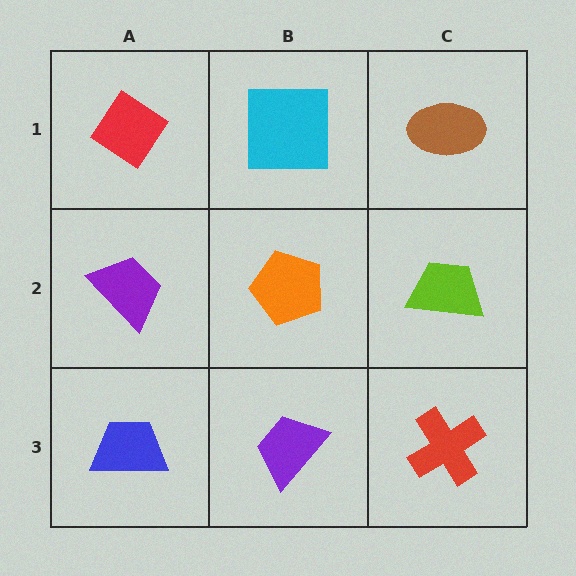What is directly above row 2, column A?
A red diamond.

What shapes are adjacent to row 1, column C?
A lime trapezoid (row 2, column C), a cyan square (row 1, column B).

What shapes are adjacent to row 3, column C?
A lime trapezoid (row 2, column C), a purple trapezoid (row 3, column B).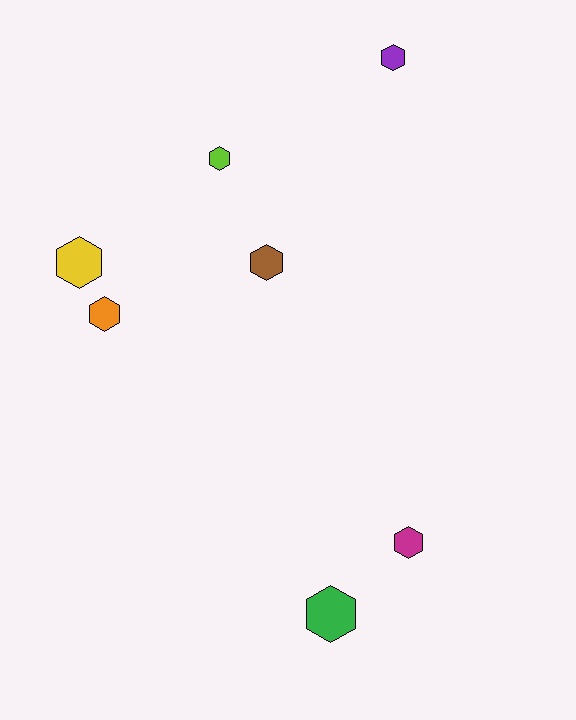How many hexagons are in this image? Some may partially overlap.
There are 7 hexagons.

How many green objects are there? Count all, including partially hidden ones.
There is 1 green object.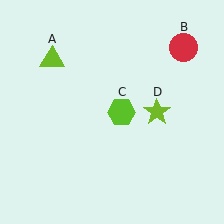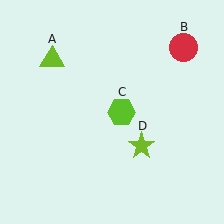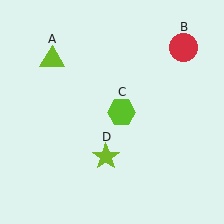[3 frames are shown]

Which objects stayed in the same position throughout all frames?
Lime triangle (object A) and red circle (object B) and lime hexagon (object C) remained stationary.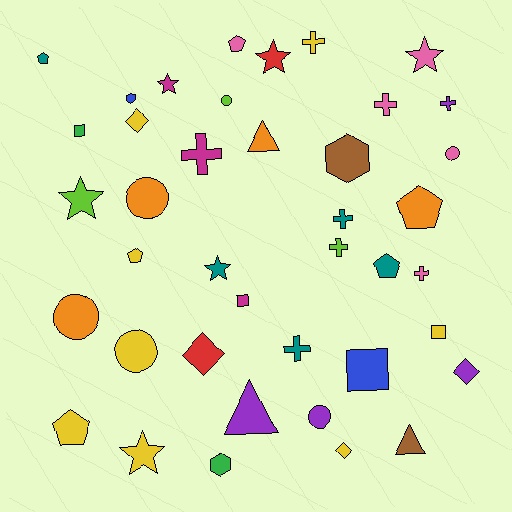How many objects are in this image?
There are 40 objects.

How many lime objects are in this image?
There are 3 lime objects.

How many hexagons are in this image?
There are 3 hexagons.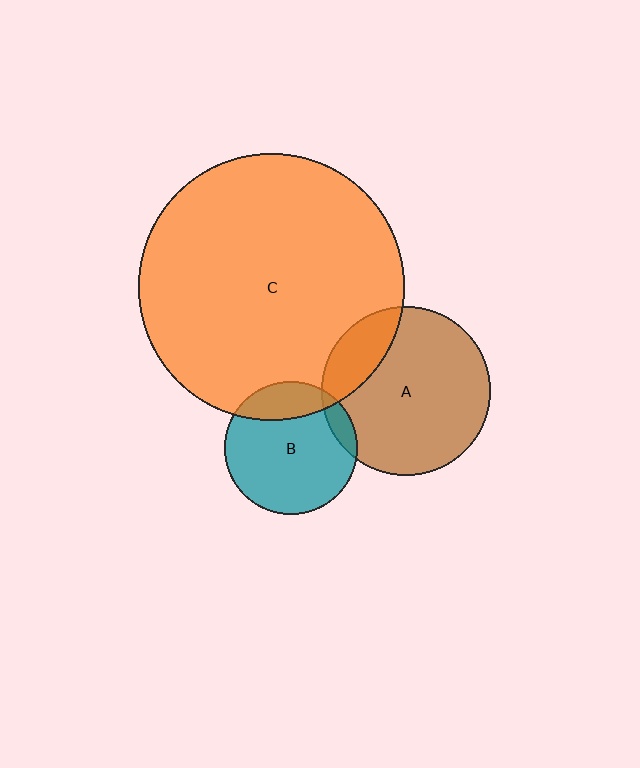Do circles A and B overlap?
Yes.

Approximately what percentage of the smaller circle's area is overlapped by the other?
Approximately 10%.